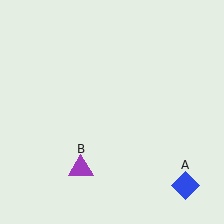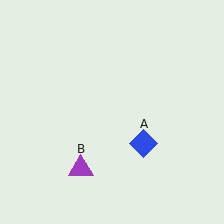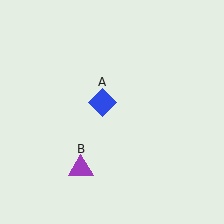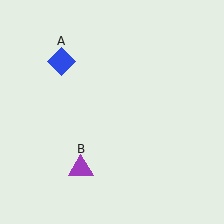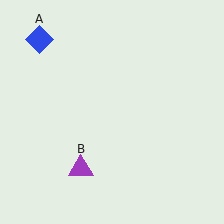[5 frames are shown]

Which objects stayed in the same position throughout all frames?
Purple triangle (object B) remained stationary.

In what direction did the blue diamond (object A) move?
The blue diamond (object A) moved up and to the left.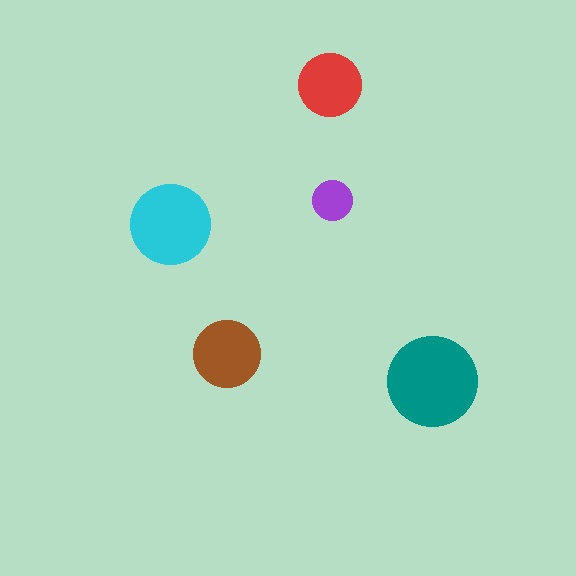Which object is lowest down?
The teal circle is bottommost.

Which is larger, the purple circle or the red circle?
The red one.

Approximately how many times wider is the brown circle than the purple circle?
About 1.5 times wider.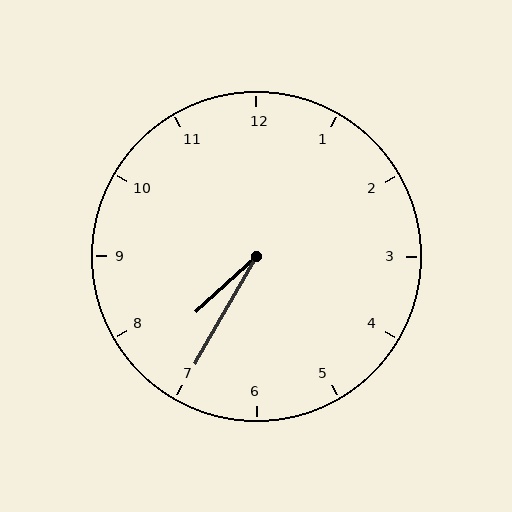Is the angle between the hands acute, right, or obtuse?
It is acute.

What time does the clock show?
7:35.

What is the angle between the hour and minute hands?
Approximately 18 degrees.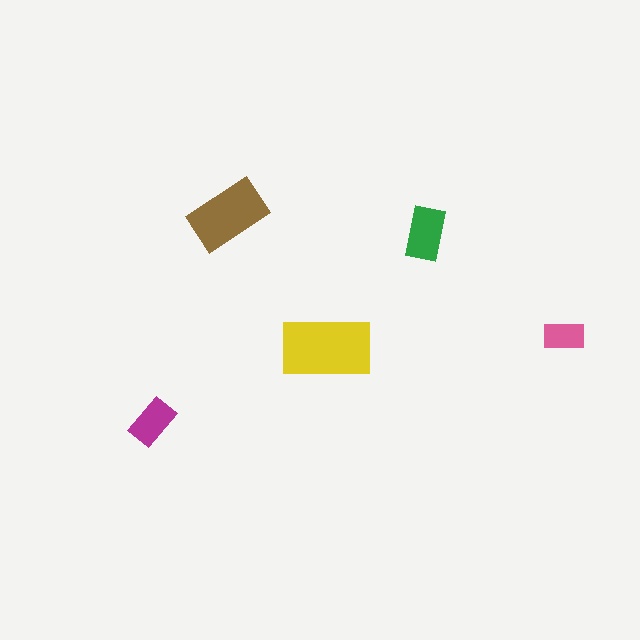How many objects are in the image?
There are 5 objects in the image.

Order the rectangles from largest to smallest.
the yellow one, the brown one, the green one, the magenta one, the pink one.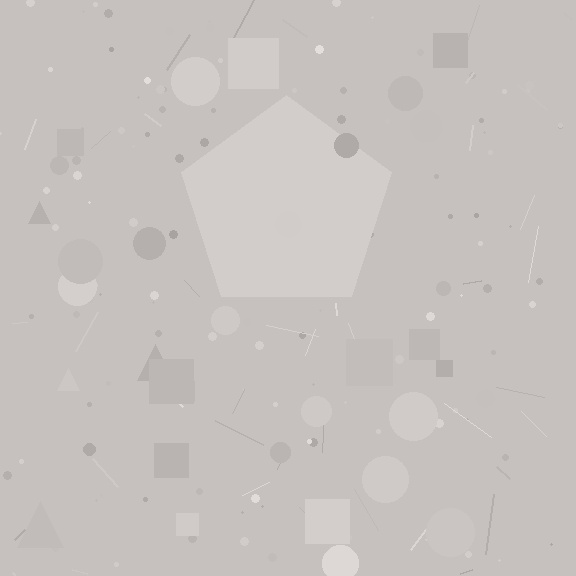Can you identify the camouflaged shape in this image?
The camouflaged shape is a pentagon.